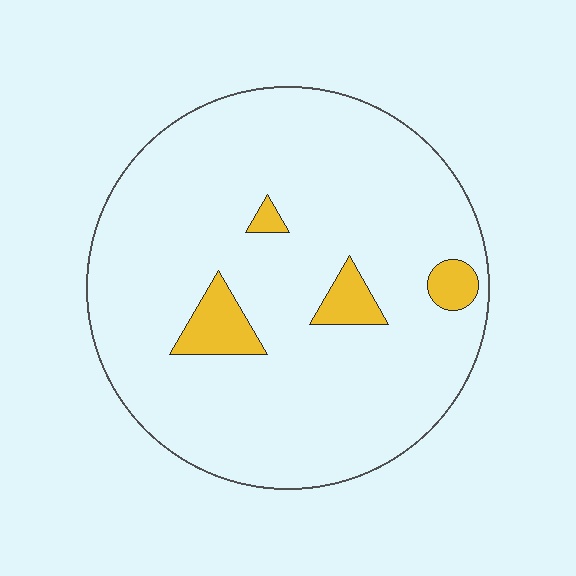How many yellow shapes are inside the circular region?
4.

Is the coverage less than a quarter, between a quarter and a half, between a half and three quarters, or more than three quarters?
Less than a quarter.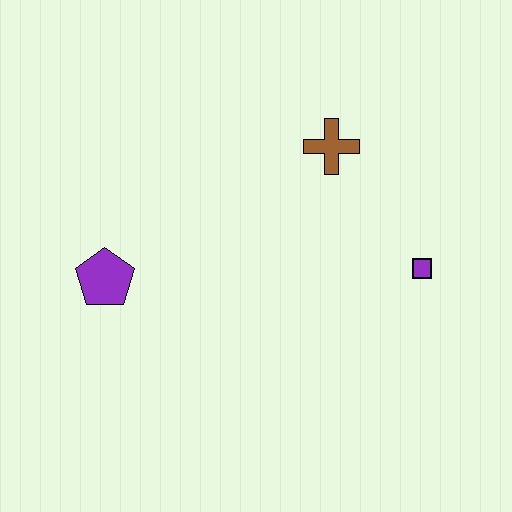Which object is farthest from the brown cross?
The purple pentagon is farthest from the brown cross.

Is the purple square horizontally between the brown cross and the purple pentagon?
No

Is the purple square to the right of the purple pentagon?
Yes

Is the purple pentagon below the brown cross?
Yes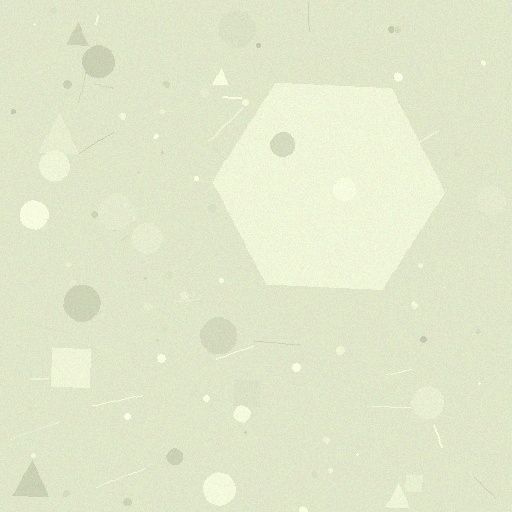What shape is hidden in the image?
A hexagon is hidden in the image.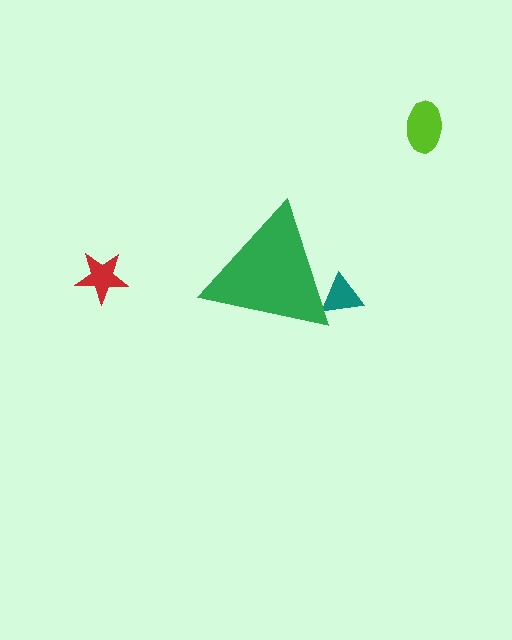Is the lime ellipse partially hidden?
No, the lime ellipse is fully visible.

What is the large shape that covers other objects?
A green triangle.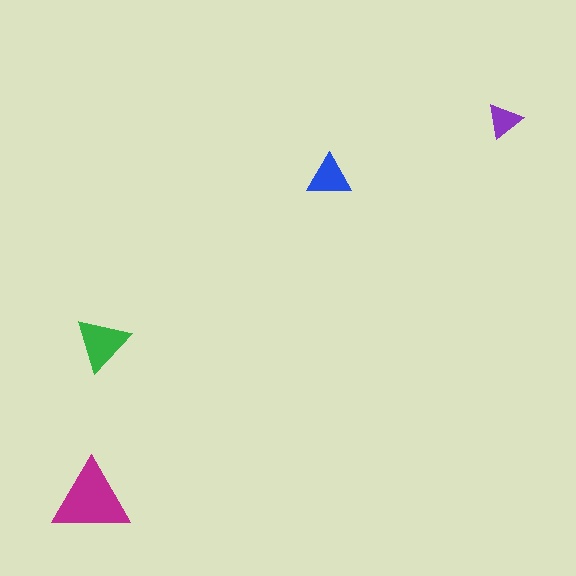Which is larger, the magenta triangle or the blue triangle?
The magenta one.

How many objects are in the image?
There are 4 objects in the image.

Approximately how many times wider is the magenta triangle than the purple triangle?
About 2 times wider.